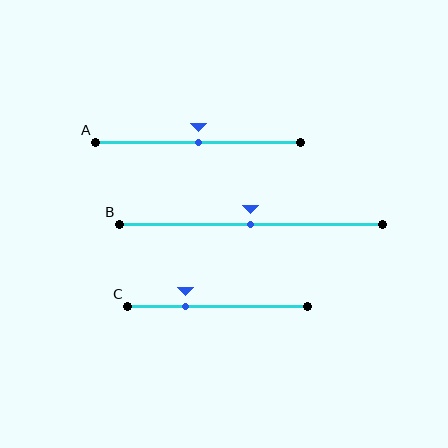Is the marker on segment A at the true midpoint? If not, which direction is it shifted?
Yes, the marker on segment A is at the true midpoint.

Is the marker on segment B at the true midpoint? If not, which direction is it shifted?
Yes, the marker on segment B is at the true midpoint.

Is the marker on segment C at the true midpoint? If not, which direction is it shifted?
No, the marker on segment C is shifted to the left by about 18% of the segment length.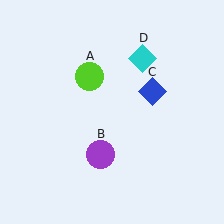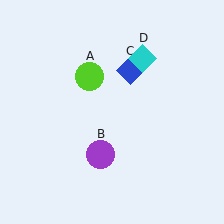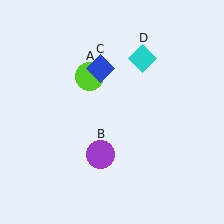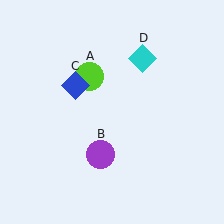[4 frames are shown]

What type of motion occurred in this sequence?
The blue diamond (object C) rotated counterclockwise around the center of the scene.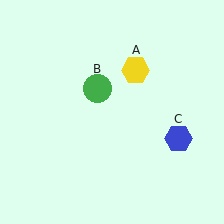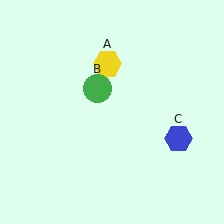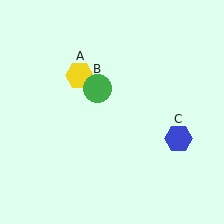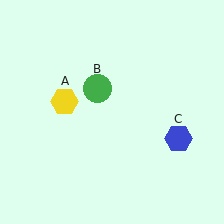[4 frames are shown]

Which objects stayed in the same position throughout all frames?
Green circle (object B) and blue hexagon (object C) remained stationary.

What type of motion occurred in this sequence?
The yellow hexagon (object A) rotated counterclockwise around the center of the scene.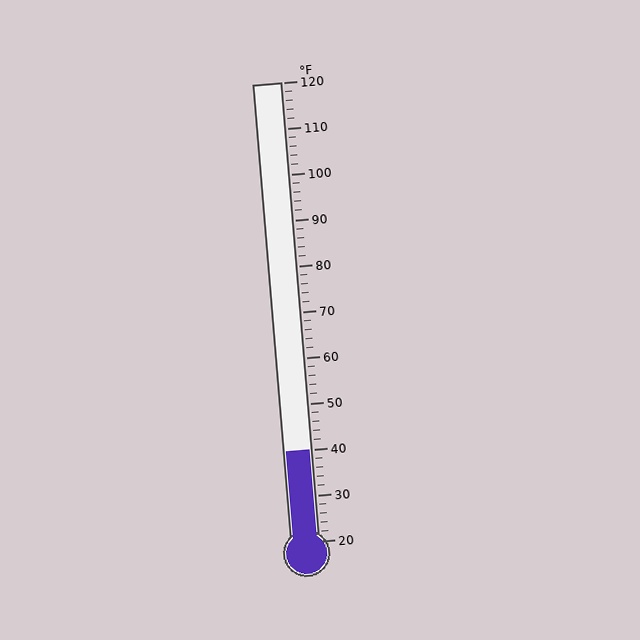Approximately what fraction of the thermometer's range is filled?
The thermometer is filled to approximately 20% of its range.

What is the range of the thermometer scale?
The thermometer scale ranges from 20°F to 120°F.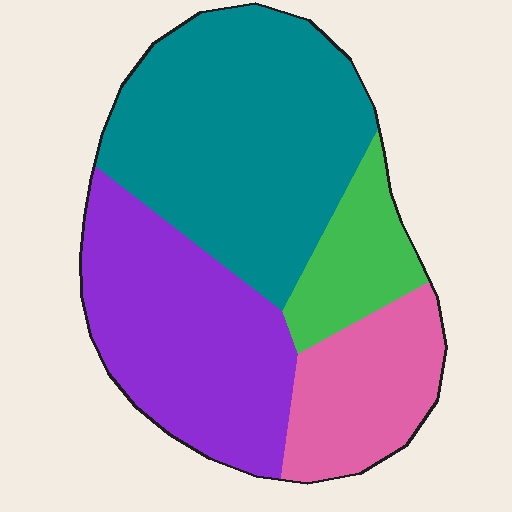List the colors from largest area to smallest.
From largest to smallest: teal, purple, pink, green.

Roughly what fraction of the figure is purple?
Purple takes up about one third (1/3) of the figure.